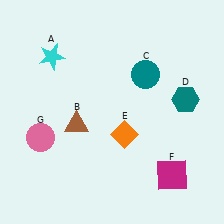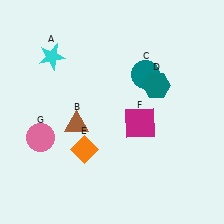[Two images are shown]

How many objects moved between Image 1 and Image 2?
3 objects moved between the two images.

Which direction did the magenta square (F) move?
The magenta square (F) moved up.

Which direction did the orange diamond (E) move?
The orange diamond (E) moved left.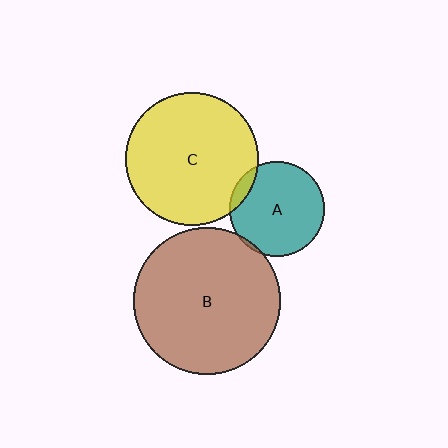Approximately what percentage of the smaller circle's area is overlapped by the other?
Approximately 10%.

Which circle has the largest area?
Circle B (brown).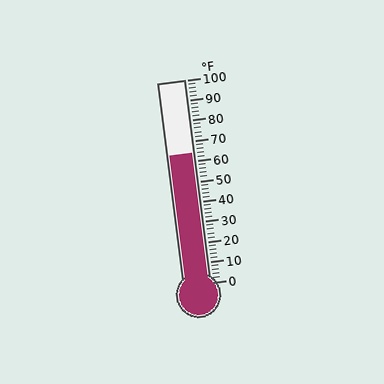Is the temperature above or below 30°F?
The temperature is above 30°F.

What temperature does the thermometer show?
The thermometer shows approximately 64°F.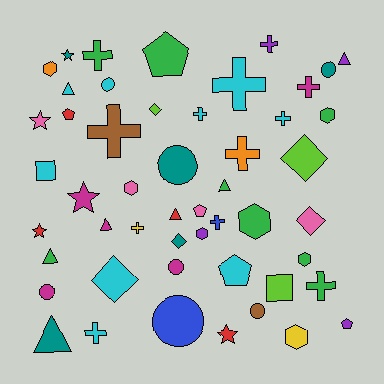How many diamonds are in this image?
There are 5 diamonds.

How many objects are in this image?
There are 50 objects.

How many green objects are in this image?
There are 8 green objects.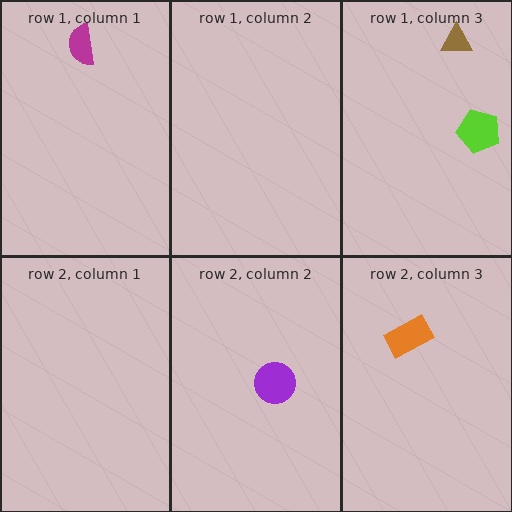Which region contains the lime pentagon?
The row 1, column 3 region.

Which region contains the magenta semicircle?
The row 1, column 1 region.